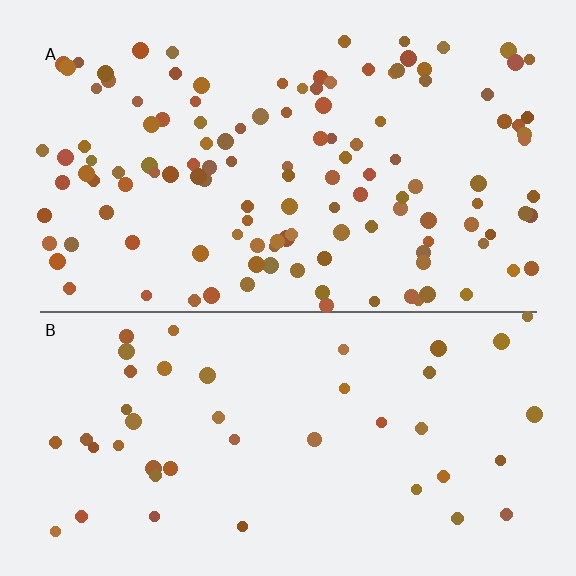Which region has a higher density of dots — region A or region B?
A (the top).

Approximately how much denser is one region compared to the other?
Approximately 2.9× — region A over region B.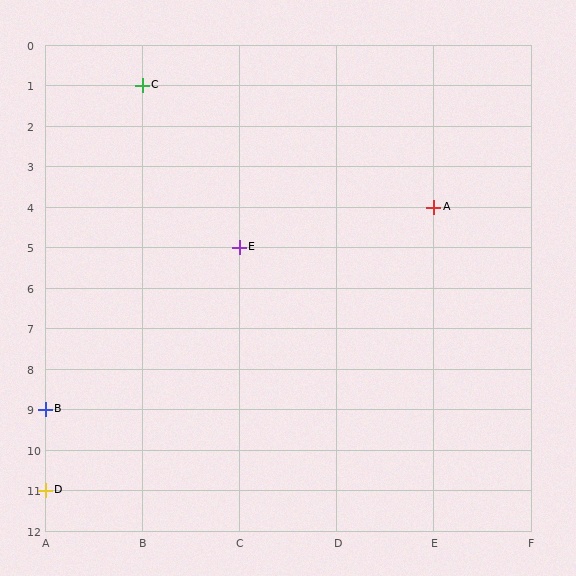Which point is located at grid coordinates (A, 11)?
Point D is at (A, 11).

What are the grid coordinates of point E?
Point E is at grid coordinates (C, 5).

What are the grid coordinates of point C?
Point C is at grid coordinates (B, 1).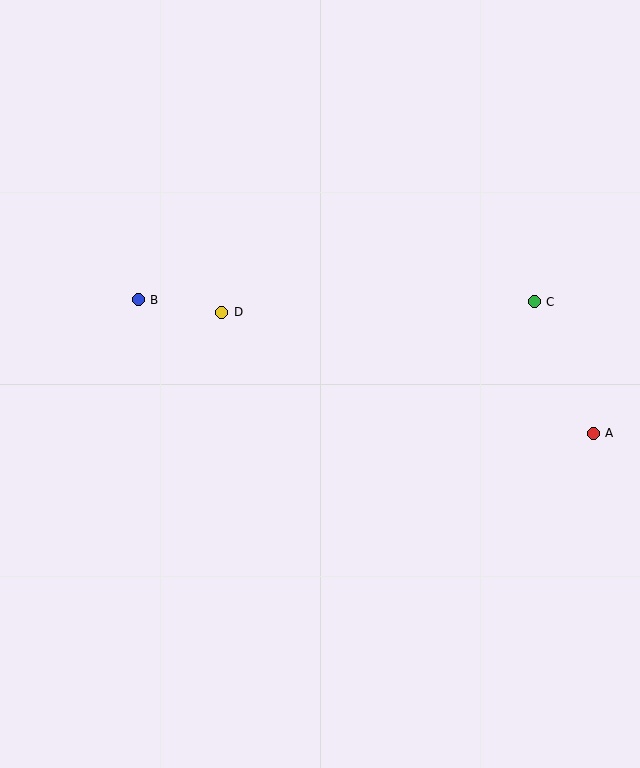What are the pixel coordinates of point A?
Point A is at (593, 433).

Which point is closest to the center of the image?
Point D at (222, 312) is closest to the center.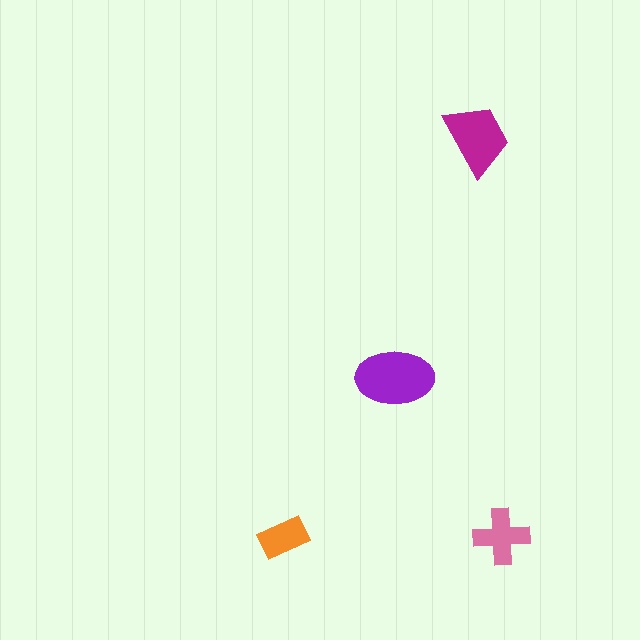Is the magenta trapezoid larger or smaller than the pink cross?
Larger.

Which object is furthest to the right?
The pink cross is rightmost.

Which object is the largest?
The purple ellipse.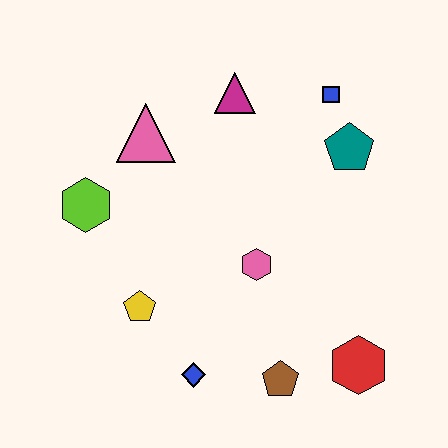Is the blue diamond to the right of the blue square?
No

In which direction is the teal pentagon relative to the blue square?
The teal pentagon is below the blue square.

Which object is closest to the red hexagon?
The brown pentagon is closest to the red hexagon.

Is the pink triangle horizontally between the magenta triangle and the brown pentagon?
No